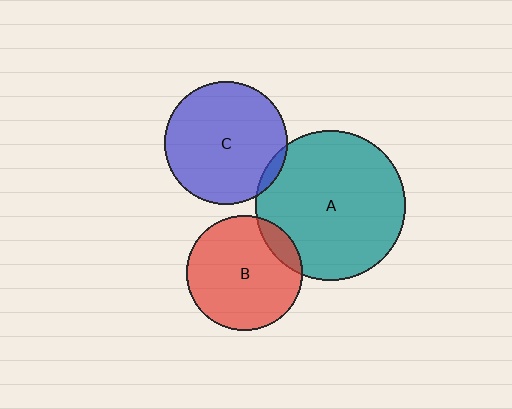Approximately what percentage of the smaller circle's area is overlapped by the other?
Approximately 5%.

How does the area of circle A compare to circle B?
Approximately 1.7 times.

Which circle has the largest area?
Circle A (teal).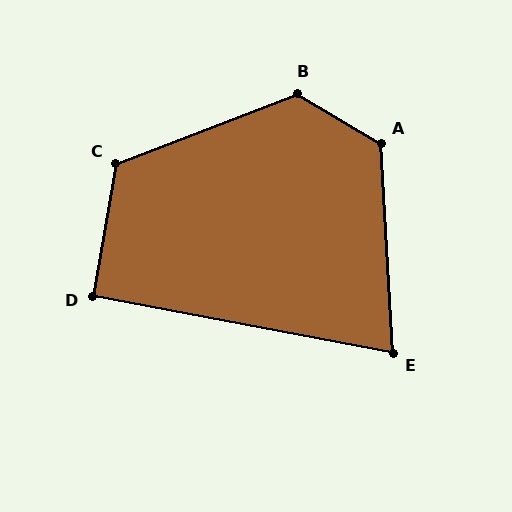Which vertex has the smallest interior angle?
E, at approximately 76 degrees.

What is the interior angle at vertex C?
Approximately 121 degrees (obtuse).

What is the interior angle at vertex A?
Approximately 124 degrees (obtuse).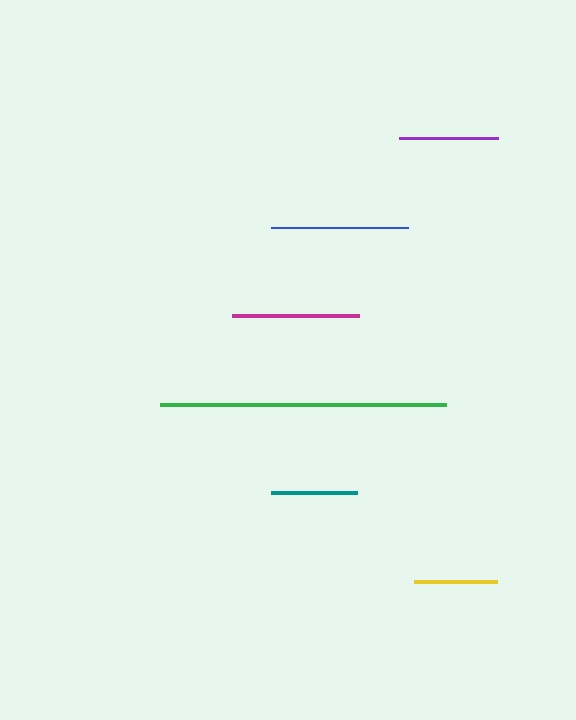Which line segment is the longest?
The green line is the longest at approximately 286 pixels.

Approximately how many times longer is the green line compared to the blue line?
The green line is approximately 2.1 times the length of the blue line.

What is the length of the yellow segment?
The yellow segment is approximately 84 pixels long.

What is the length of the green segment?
The green segment is approximately 286 pixels long.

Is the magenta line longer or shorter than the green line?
The green line is longer than the magenta line.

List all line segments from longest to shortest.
From longest to shortest: green, blue, magenta, purple, teal, yellow.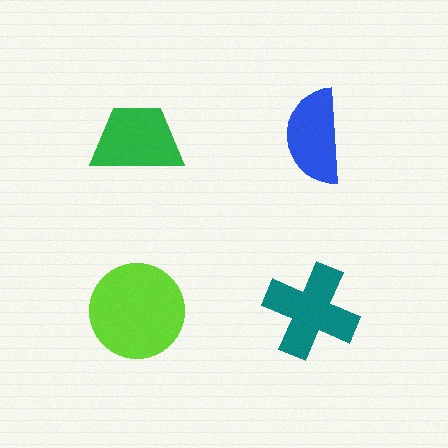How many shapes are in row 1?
2 shapes.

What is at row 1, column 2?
A blue semicircle.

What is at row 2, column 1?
A lime circle.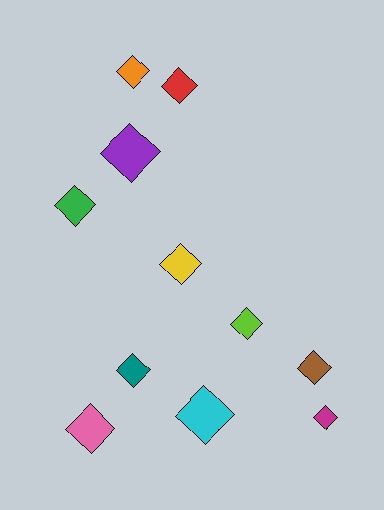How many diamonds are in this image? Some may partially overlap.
There are 11 diamonds.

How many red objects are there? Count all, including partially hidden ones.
There is 1 red object.